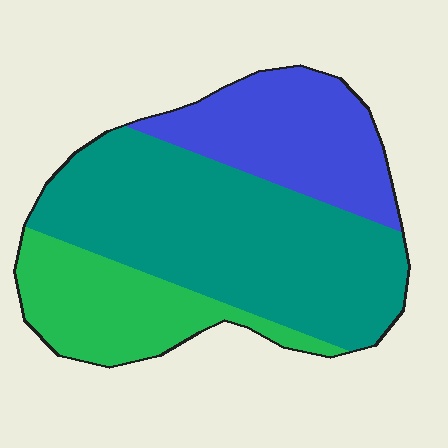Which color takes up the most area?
Teal, at roughly 50%.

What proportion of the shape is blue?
Blue takes up between a sixth and a third of the shape.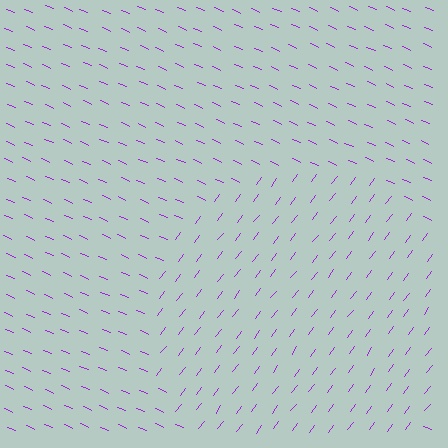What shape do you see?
I see a circle.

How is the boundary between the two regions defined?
The boundary is defined purely by a change in line orientation (approximately 77 degrees difference). All lines are the same color and thickness.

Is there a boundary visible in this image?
Yes, there is a texture boundary formed by a change in line orientation.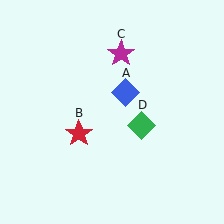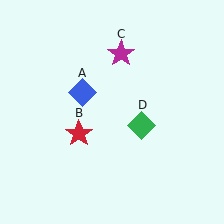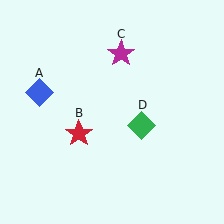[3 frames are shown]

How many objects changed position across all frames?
1 object changed position: blue diamond (object A).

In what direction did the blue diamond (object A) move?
The blue diamond (object A) moved left.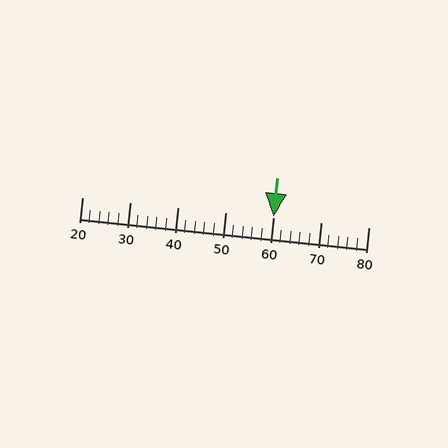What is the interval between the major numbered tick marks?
The major tick marks are spaced 10 units apart.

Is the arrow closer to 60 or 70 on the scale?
The arrow is closer to 60.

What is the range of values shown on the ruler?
The ruler shows values from 20 to 80.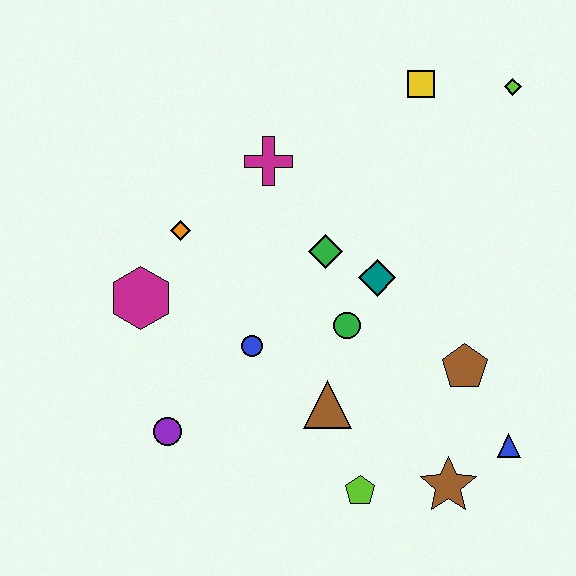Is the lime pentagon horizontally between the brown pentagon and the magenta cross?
Yes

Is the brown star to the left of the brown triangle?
No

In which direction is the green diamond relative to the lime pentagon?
The green diamond is above the lime pentagon.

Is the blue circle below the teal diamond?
Yes